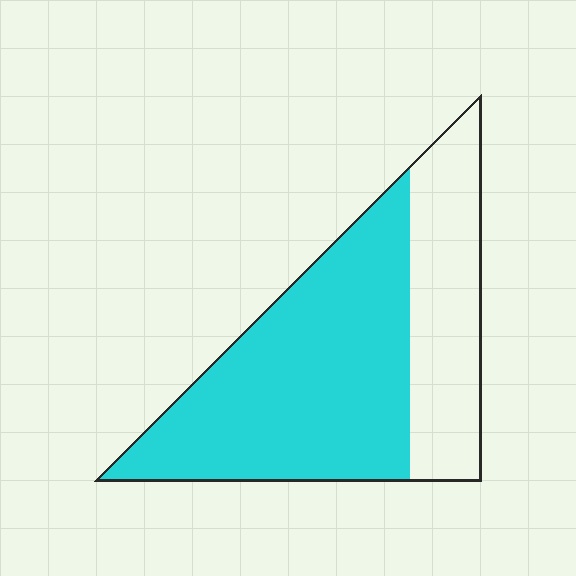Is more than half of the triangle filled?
Yes.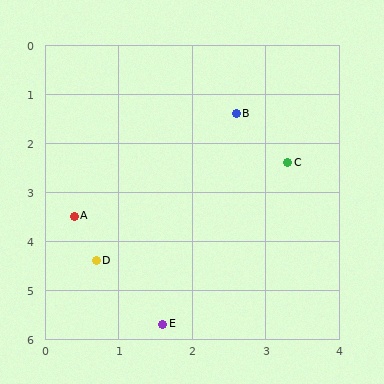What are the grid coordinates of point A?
Point A is at approximately (0.4, 3.5).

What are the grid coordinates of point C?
Point C is at approximately (3.3, 2.4).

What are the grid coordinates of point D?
Point D is at approximately (0.7, 4.4).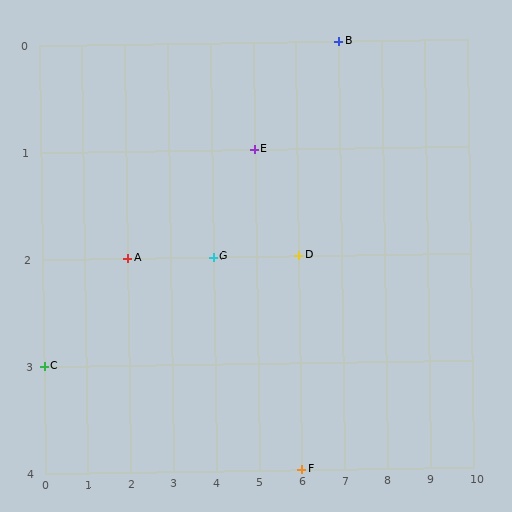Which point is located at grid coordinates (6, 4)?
Point F is at (6, 4).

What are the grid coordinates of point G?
Point G is at grid coordinates (4, 2).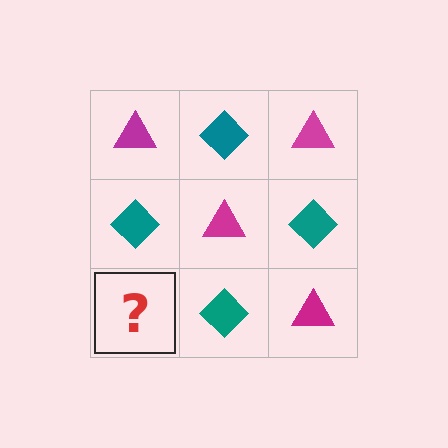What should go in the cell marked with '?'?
The missing cell should contain a magenta triangle.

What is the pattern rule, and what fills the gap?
The rule is that it alternates magenta triangle and teal diamond in a checkerboard pattern. The gap should be filled with a magenta triangle.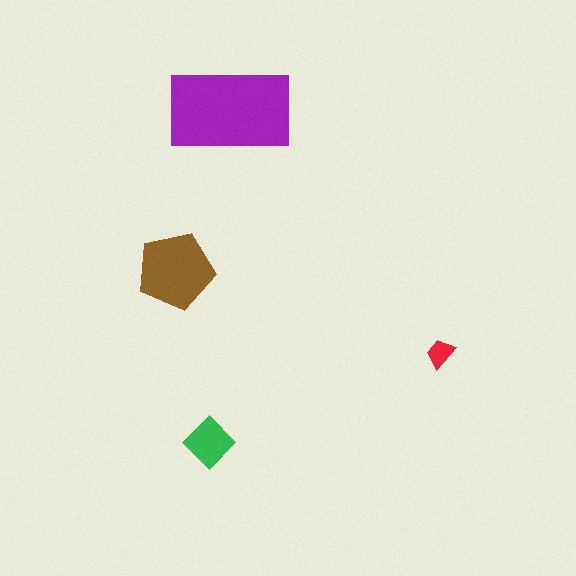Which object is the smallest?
The red trapezoid.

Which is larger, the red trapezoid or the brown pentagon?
The brown pentagon.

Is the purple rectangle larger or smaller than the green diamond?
Larger.